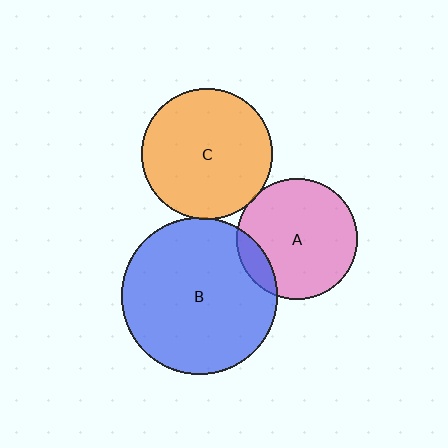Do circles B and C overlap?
Yes.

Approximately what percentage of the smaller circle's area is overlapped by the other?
Approximately 5%.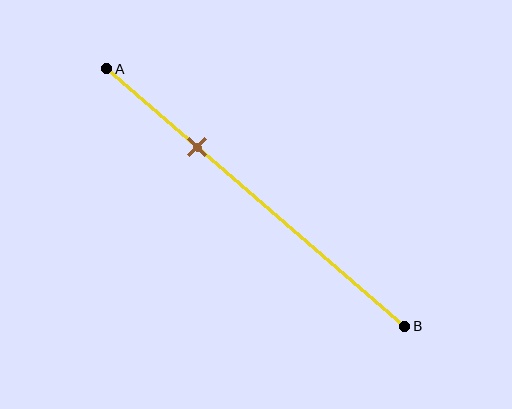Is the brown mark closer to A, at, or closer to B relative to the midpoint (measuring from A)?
The brown mark is closer to point A than the midpoint of segment AB.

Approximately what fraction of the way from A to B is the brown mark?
The brown mark is approximately 30% of the way from A to B.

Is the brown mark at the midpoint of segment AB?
No, the mark is at about 30% from A, not at the 50% midpoint.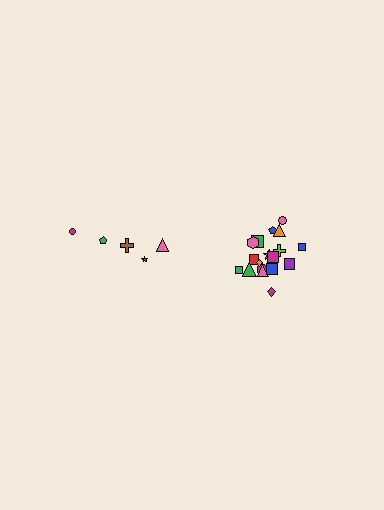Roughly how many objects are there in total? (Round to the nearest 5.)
Roughly 25 objects in total.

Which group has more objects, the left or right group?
The right group.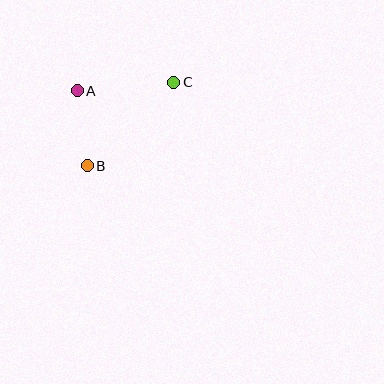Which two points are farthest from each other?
Points B and C are farthest from each other.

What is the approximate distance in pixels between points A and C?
The distance between A and C is approximately 97 pixels.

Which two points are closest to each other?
Points A and B are closest to each other.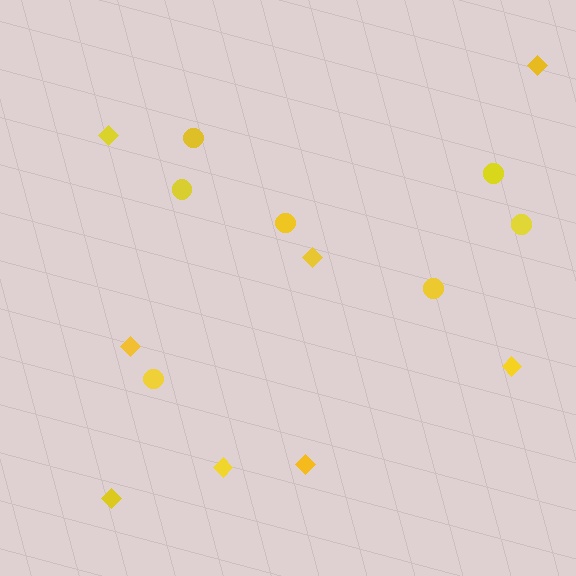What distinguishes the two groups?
There are 2 groups: one group of diamonds (8) and one group of circles (7).